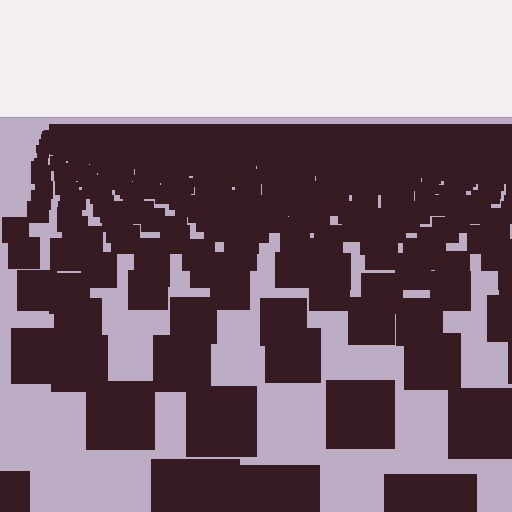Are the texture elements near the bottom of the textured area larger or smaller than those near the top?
Larger. Near the bottom, elements are closer to the viewer and appear at a bigger on-screen size.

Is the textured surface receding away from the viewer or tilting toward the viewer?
The surface is receding away from the viewer. Texture elements get smaller and denser toward the top.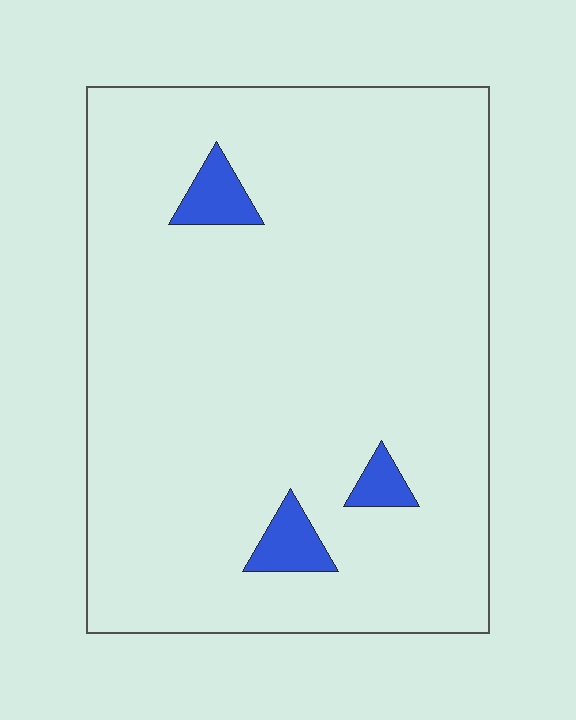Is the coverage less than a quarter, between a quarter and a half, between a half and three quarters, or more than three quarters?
Less than a quarter.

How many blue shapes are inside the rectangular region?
3.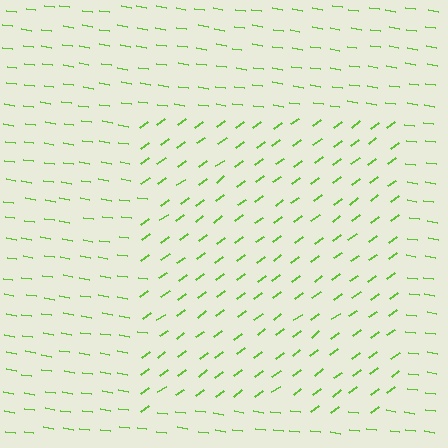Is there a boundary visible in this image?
Yes, there is a texture boundary formed by a change in line orientation.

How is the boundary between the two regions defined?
The boundary is defined purely by a change in line orientation (approximately 45 degrees difference). All lines are the same color and thickness.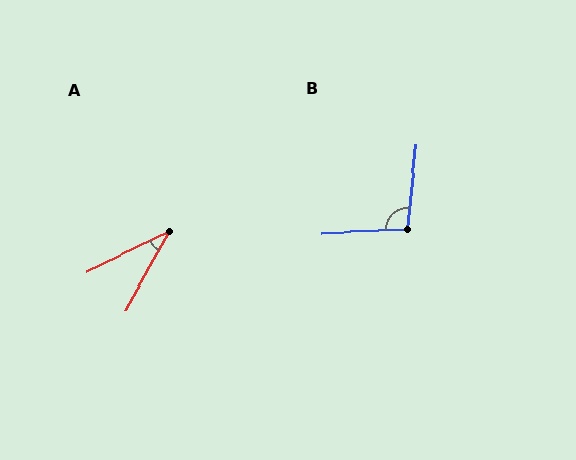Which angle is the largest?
B, at approximately 99 degrees.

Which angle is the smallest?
A, at approximately 35 degrees.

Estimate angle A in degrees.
Approximately 35 degrees.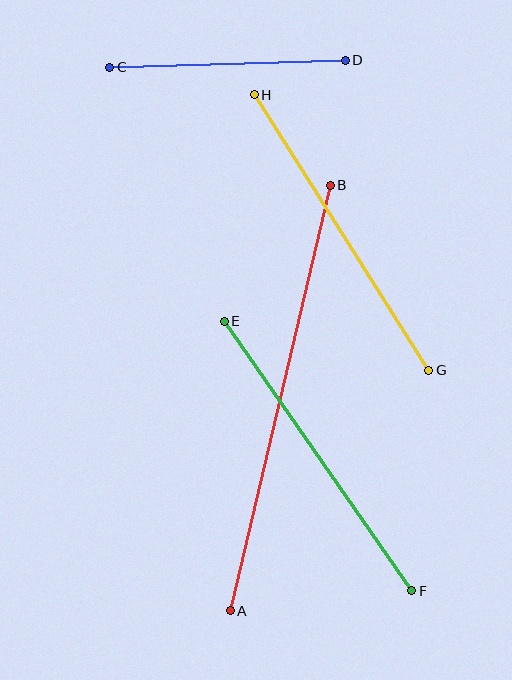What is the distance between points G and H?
The distance is approximately 326 pixels.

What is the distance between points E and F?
The distance is approximately 328 pixels.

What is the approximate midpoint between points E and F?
The midpoint is at approximately (318, 456) pixels.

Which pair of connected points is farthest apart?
Points A and B are farthest apart.